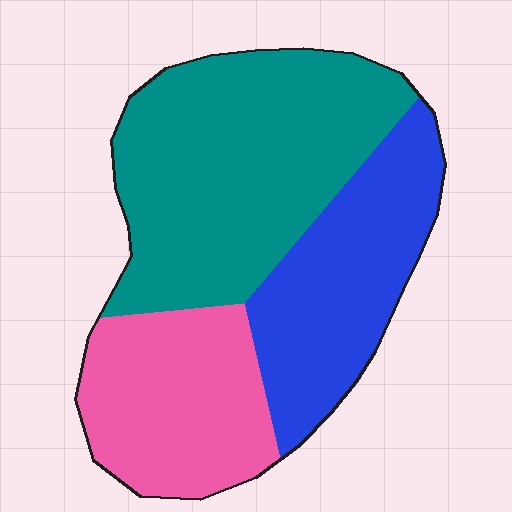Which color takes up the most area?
Teal, at roughly 45%.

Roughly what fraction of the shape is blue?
Blue takes up about one quarter (1/4) of the shape.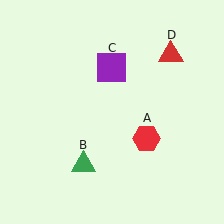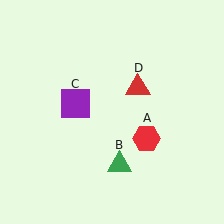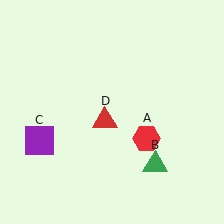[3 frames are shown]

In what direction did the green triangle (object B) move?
The green triangle (object B) moved right.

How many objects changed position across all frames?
3 objects changed position: green triangle (object B), purple square (object C), red triangle (object D).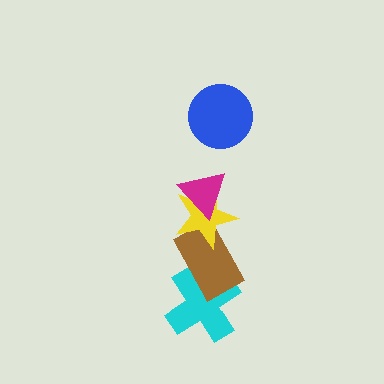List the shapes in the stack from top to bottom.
From top to bottom: the blue circle, the magenta triangle, the yellow star, the brown rectangle, the cyan cross.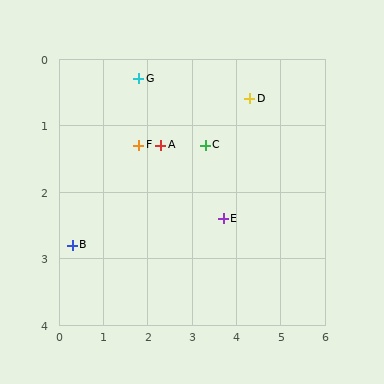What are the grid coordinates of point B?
Point B is at approximately (0.3, 2.8).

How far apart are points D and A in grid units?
Points D and A are about 2.1 grid units apart.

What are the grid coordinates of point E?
Point E is at approximately (3.7, 2.4).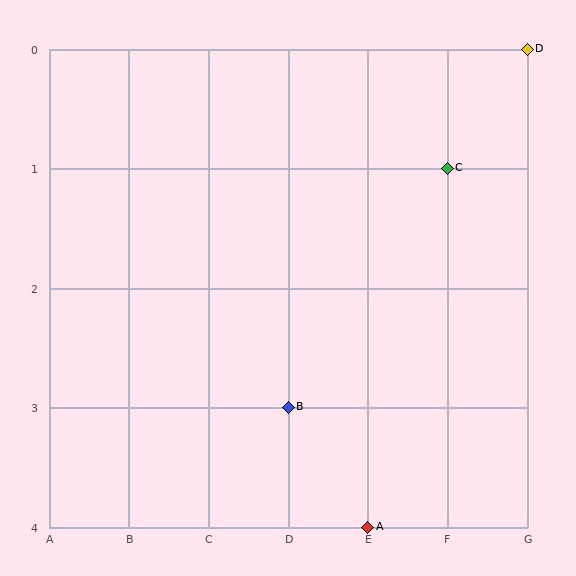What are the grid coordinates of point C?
Point C is at grid coordinates (F, 1).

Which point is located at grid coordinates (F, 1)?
Point C is at (F, 1).